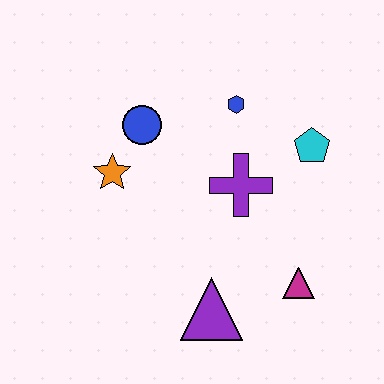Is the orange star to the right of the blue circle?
No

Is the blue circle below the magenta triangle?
No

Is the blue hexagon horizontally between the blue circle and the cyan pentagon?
Yes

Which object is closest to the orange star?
The blue circle is closest to the orange star.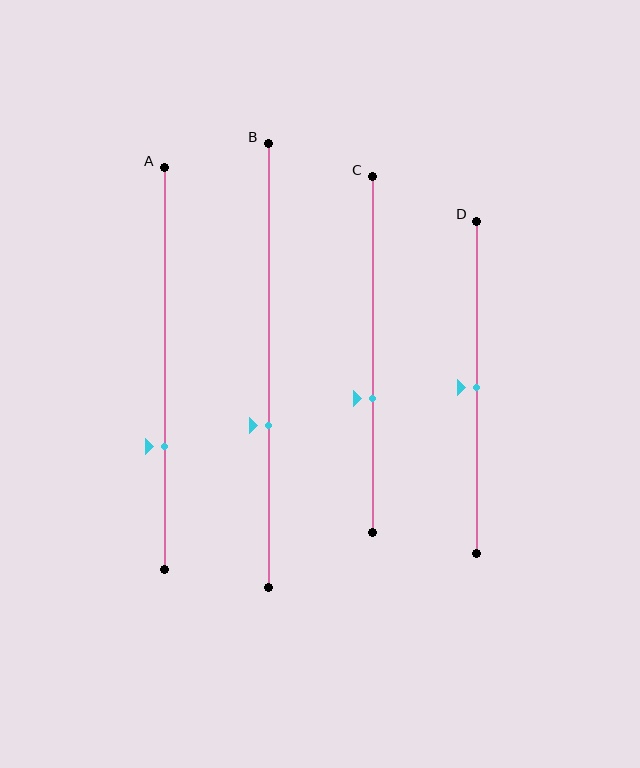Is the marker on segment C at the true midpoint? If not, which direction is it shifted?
No, the marker on segment C is shifted downward by about 12% of the segment length.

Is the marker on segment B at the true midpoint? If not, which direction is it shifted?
No, the marker on segment B is shifted downward by about 13% of the segment length.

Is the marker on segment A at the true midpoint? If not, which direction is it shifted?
No, the marker on segment A is shifted downward by about 19% of the segment length.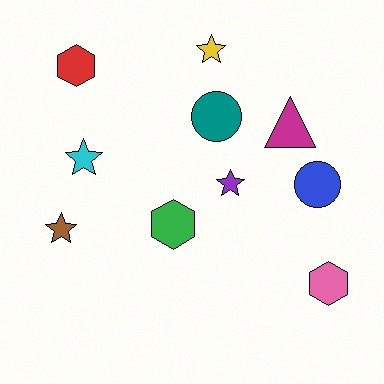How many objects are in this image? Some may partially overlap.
There are 10 objects.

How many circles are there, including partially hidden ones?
There are 2 circles.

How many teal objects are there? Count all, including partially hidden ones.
There is 1 teal object.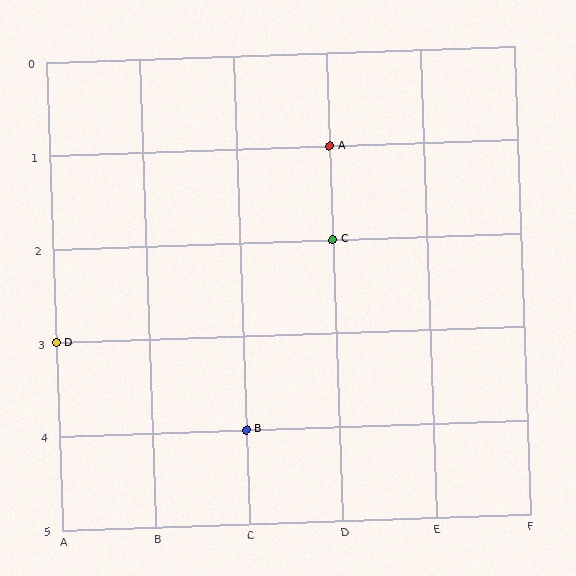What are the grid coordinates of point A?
Point A is at grid coordinates (D, 1).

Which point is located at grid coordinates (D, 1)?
Point A is at (D, 1).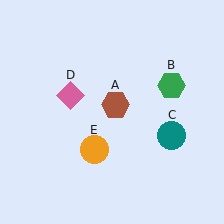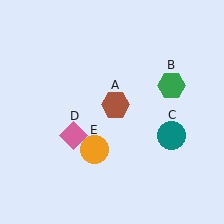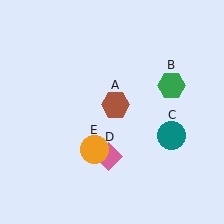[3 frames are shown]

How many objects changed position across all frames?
1 object changed position: pink diamond (object D).